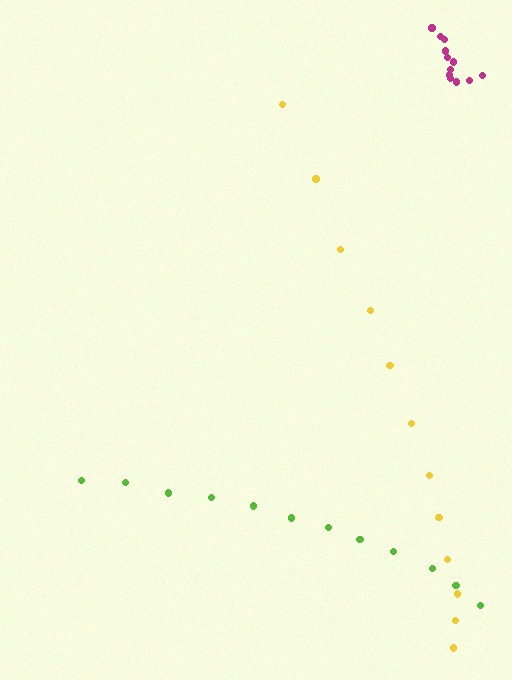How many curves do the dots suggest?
There are 3 distinct paths.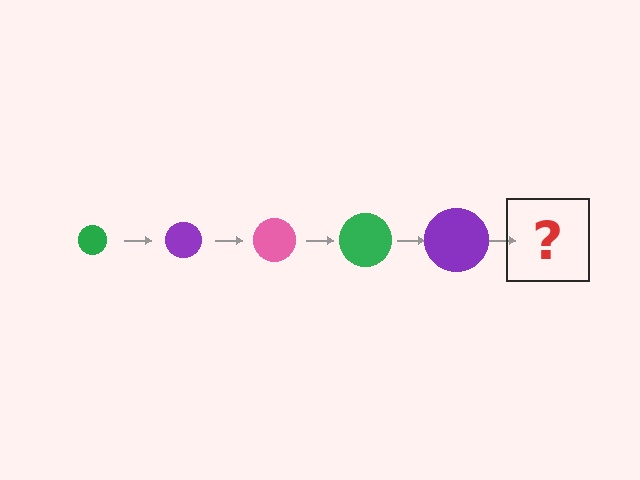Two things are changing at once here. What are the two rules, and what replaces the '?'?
The two rules are that the circle grows larger each step and the color cycles through green, purple, and pink. The '?' should be a pink circle, larger than the previous one.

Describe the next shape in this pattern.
It should be a pink circle, larger than the previous one.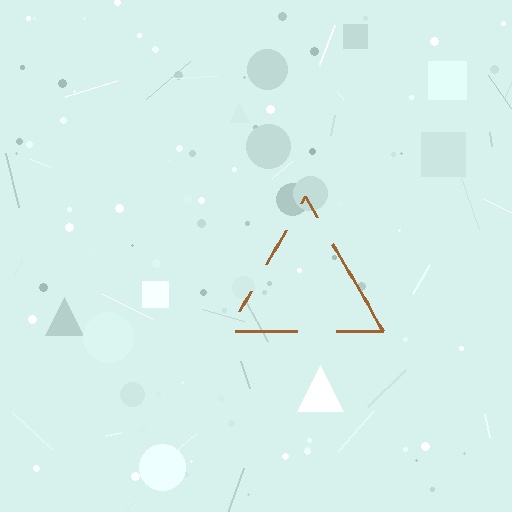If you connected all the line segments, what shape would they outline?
They would outline a triangle.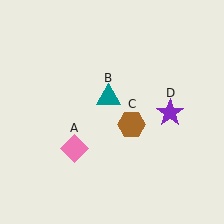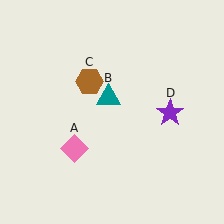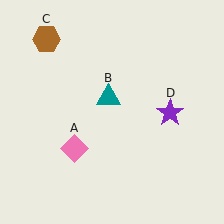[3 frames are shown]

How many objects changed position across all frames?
1 object changed position: brown hexagon (object C).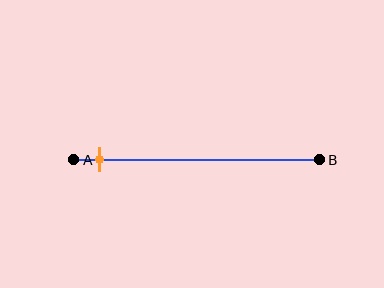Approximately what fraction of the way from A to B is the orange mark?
The orange mark is approximately 10% of the way from A to B.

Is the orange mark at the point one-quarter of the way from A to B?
No, the mark is at about 10% from A, not at the 25% one-quarter point.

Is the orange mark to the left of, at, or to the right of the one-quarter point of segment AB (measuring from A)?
The orange mark is to the left of the one-quarter point of segment AB.